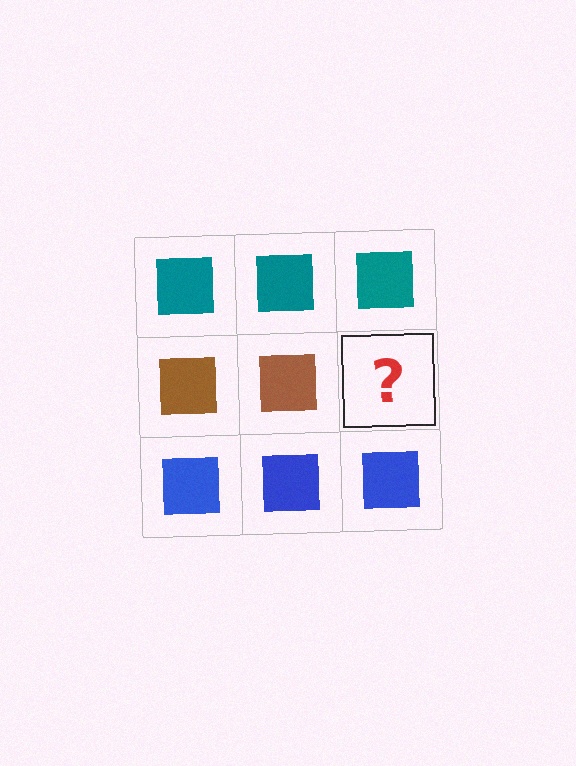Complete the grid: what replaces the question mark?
The question mark should be replaced with a brown square.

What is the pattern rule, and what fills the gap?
The rule is that each row has a consistent color. The gap should be filled with a brown square.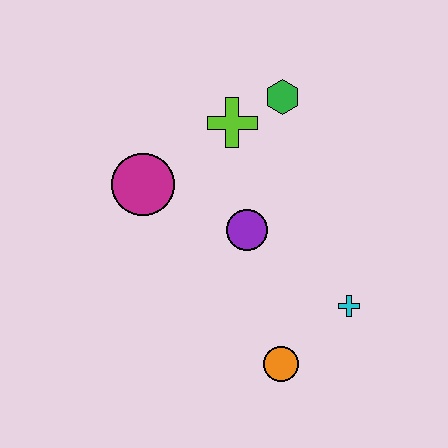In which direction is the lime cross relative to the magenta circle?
The lime cross is to the right of the magenta circle.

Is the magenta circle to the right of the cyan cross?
No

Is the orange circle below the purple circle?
Yes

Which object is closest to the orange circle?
The cyan cross is closest to the orange circle.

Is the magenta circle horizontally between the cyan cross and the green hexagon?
No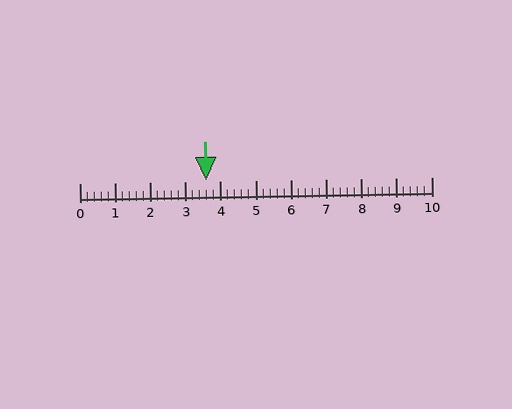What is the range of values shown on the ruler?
The ruler shows values from 0 to 10.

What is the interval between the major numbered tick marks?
The major tick marks are spaced 1 units apart.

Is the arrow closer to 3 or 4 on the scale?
The arrow is closer to 4.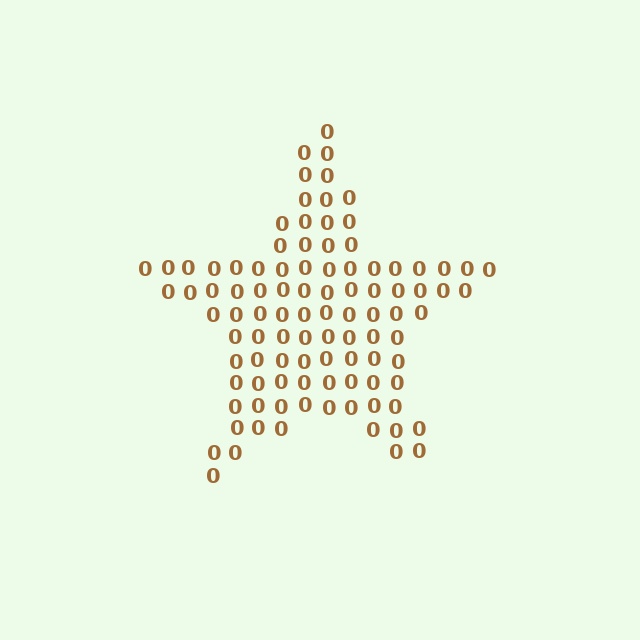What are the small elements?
The small elements are digit 0's.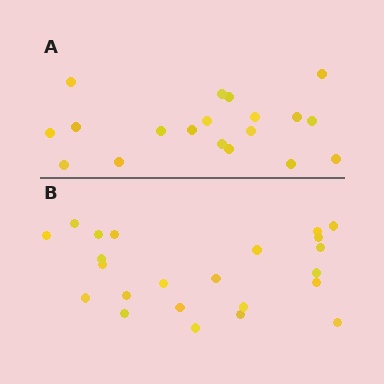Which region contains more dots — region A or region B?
Region B (the bottom region) has more dots.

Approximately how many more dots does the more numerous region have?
Region B has about 4 more dots than region A.